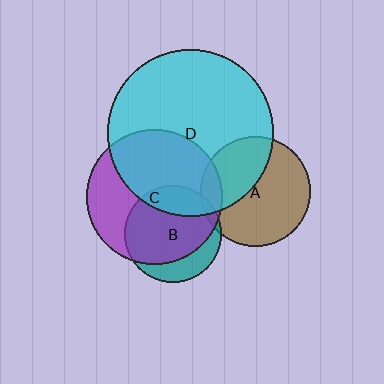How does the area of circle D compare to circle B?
Approximately 2.9 times.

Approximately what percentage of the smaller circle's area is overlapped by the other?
Approximately 20%.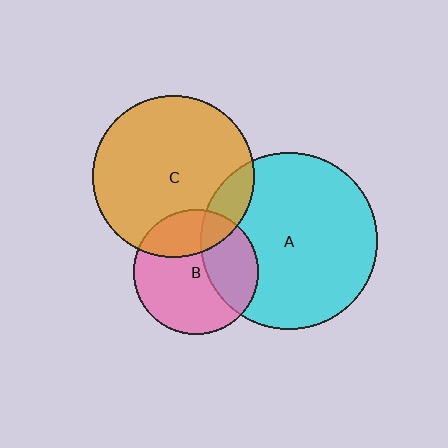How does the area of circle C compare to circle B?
Approximately 1.7 times.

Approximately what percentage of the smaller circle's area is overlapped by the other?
Approximately 15%.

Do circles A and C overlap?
Yes.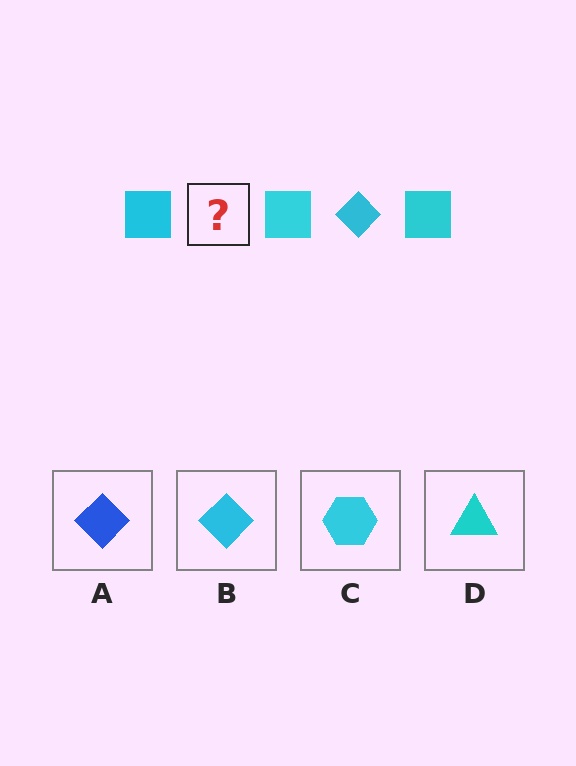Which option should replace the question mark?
Option B.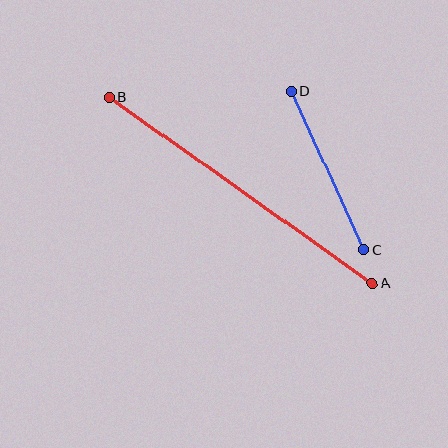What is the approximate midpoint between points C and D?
The midpoint is at approximately (327, 170) pixels.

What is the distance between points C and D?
The distance is approximately 174 pixels.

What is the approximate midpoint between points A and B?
The midpoint is at approximately (241, 190) pixels.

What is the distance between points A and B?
The distance is approximately 322 pixels.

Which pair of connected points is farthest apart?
Points A and B are farthest apart.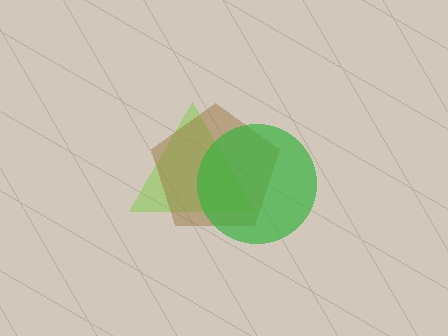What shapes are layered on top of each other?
The layered shapes are: a lime triangle, a brown pentagon, a green circle.